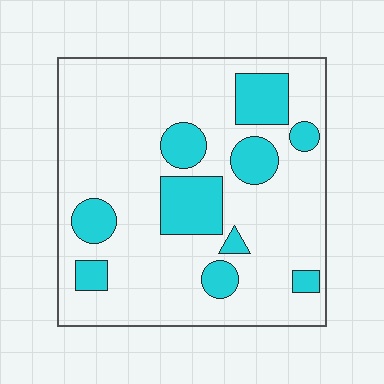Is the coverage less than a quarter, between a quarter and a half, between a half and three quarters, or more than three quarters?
Less than a quarter.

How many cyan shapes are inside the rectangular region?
10.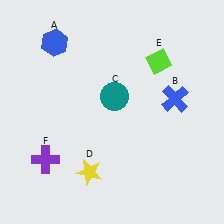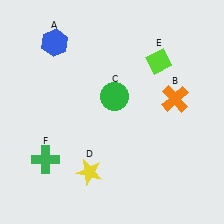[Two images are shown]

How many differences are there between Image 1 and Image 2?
There are 3 differences between the two images.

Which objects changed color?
B changed from blue to orange. C changed from teal to green. F changed from purple to green.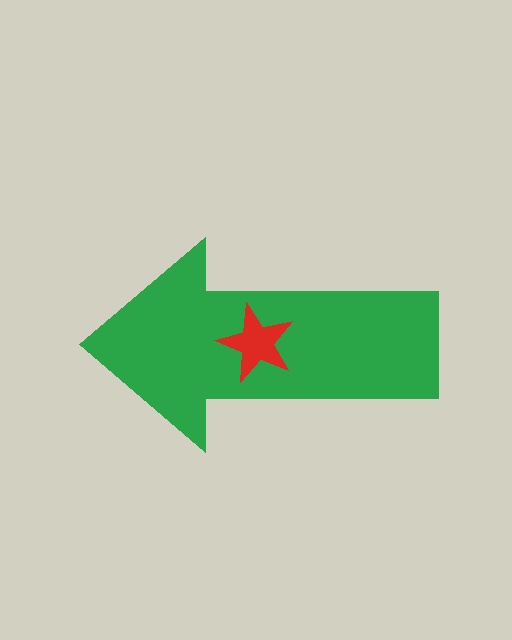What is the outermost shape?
The green arrow.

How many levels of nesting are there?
2.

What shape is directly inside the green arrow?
The red star.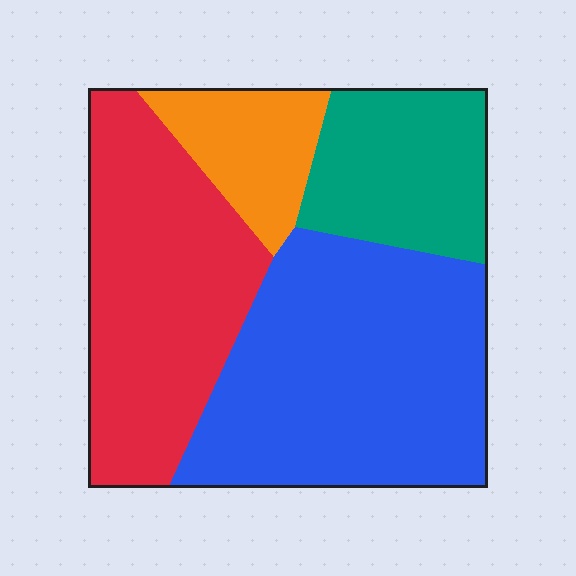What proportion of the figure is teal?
Teal takes up between a sixth and a third of the figure.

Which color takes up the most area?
Blue, at roughly 40%.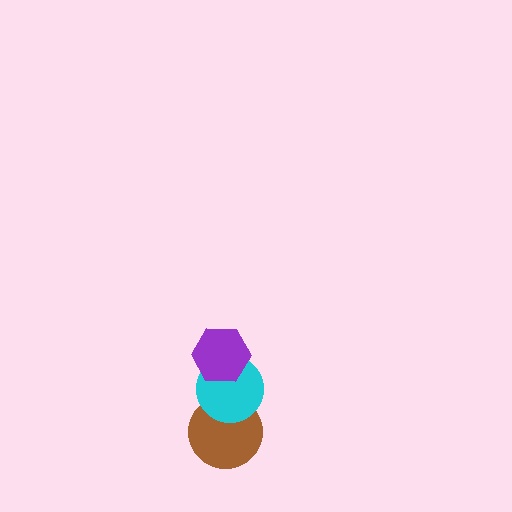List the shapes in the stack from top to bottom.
From top to bottom: the purple hexagon, the cyan circle, the brown circle.